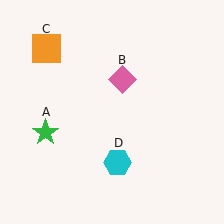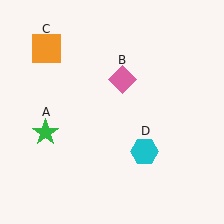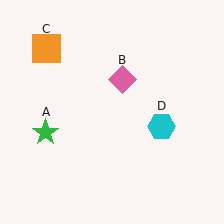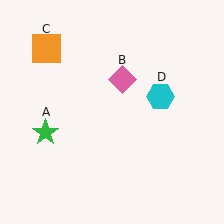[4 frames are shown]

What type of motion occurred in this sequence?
The cyan hexagon (object D) rotated counterclockwise around the center of the scene.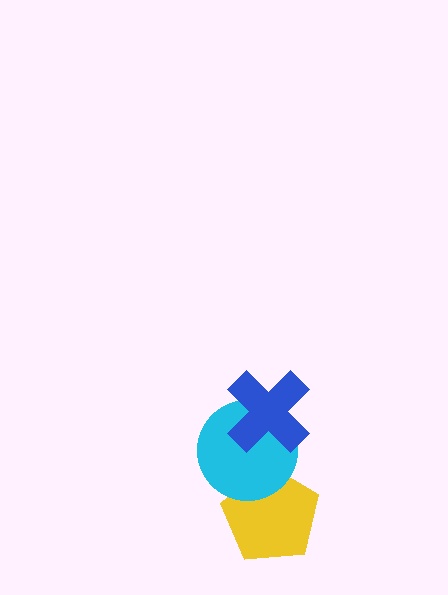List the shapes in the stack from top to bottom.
From top to bottom: the blue cross, the cyan circle, the yellow pentagon.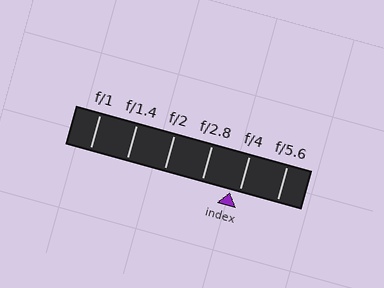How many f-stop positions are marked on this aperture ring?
There are 6 f-stop positions marked.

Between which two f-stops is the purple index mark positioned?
The index mark is between f/2.8 and f/4.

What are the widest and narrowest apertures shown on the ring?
The widest aperture shown is f/1 and the narrowest is f/5.6.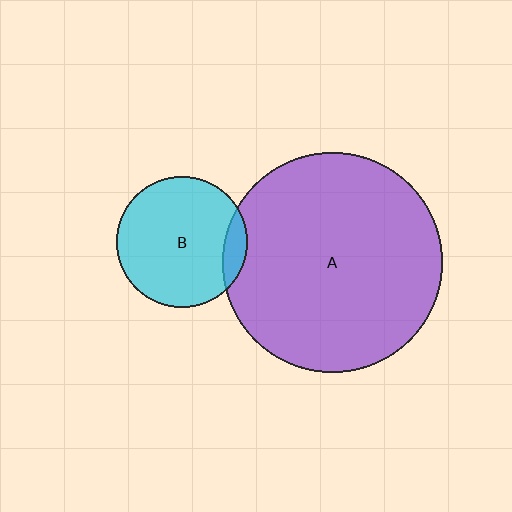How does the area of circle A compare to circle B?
Approximately 2.8 times.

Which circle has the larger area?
Circle A (purple).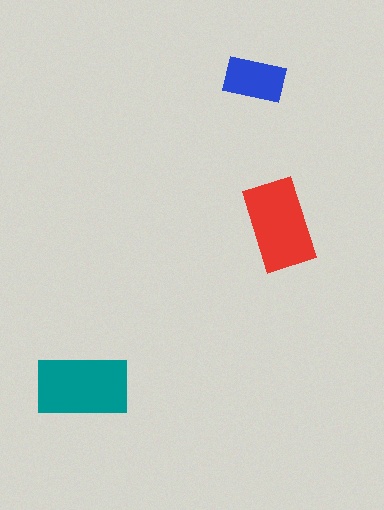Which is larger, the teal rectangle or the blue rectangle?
The teal one.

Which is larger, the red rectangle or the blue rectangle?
The red one.